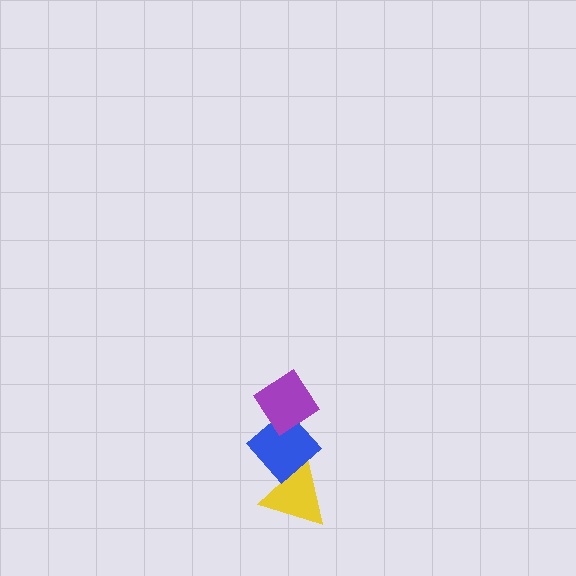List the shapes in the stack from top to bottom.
From top to bottom: the purple diamond, the blue diamond, the yellow triangle.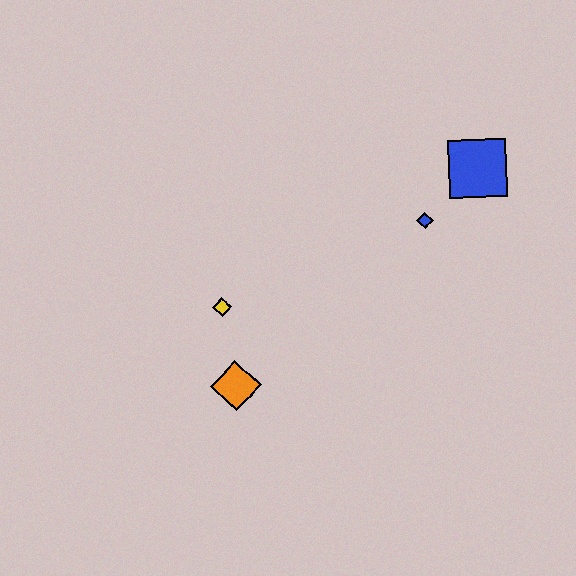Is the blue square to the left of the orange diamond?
No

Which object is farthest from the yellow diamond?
The blue square is farthest from the yellow diamond.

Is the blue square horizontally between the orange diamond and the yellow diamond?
No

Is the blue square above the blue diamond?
Yes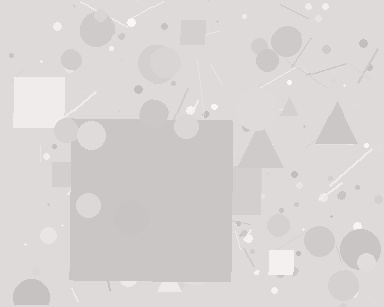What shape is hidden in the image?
A square is hidden in the image.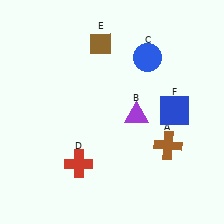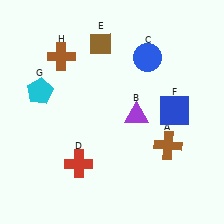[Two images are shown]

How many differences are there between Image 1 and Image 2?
There are 2 differences between the two images.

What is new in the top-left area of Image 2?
A brown cross (H) was added in the top-left area of Image 2.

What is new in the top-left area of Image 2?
A cyan pentagon (G) was added in the top-left area of Image 2.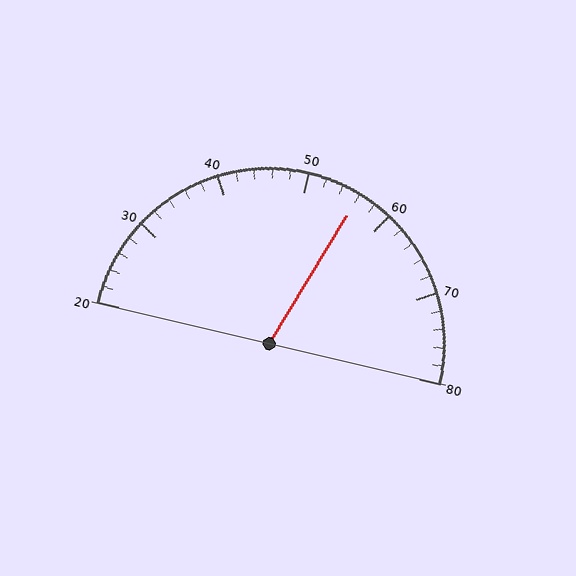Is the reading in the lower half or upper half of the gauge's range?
The reading is in the upper half of the range (20 to 80).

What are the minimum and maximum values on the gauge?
The gauge ranges from 20 to 80.